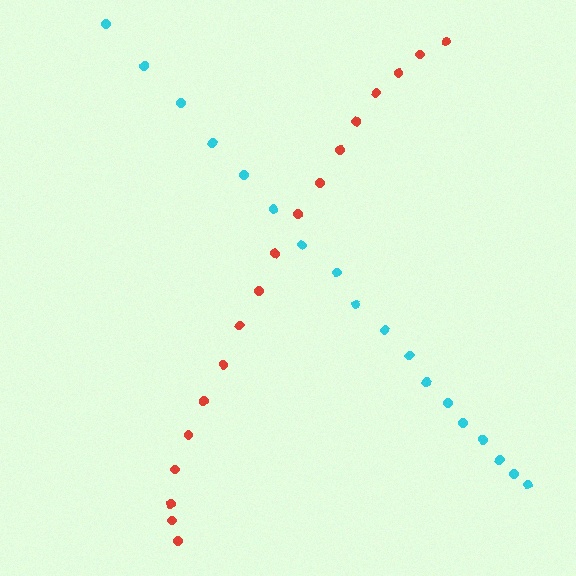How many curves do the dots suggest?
There are 2 distinct paths.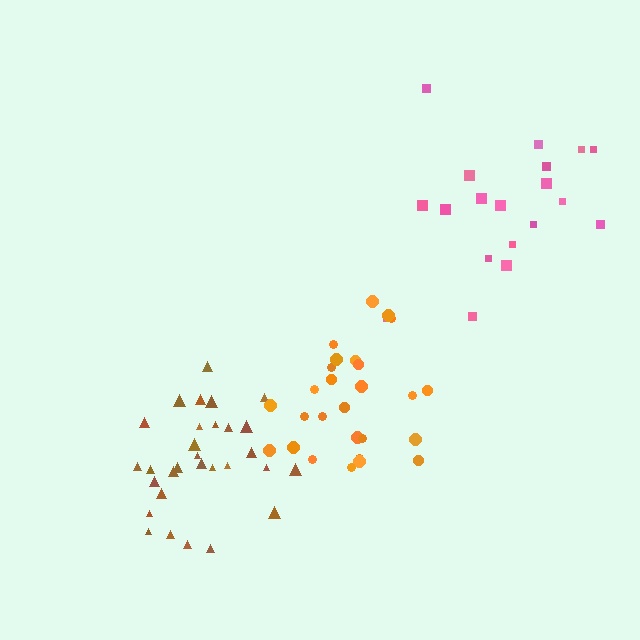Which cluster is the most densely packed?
Brown.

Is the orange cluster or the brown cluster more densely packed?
Brown.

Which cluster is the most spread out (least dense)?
Pink.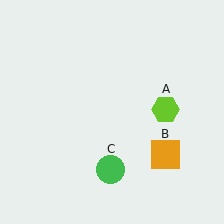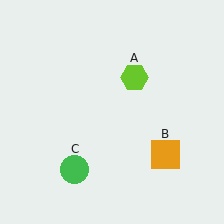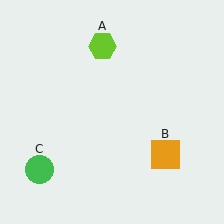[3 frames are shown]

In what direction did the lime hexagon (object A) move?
The lime hexagon (object A) moved up and to the left.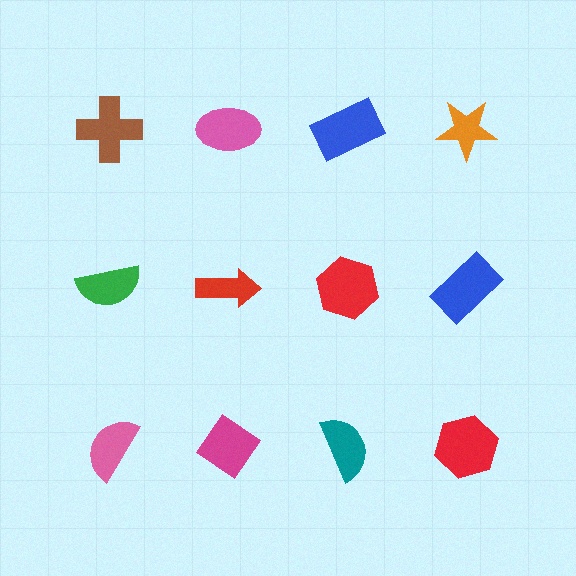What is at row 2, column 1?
A green semicircle.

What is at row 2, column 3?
A red hexagon.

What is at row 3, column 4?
A red hexagon.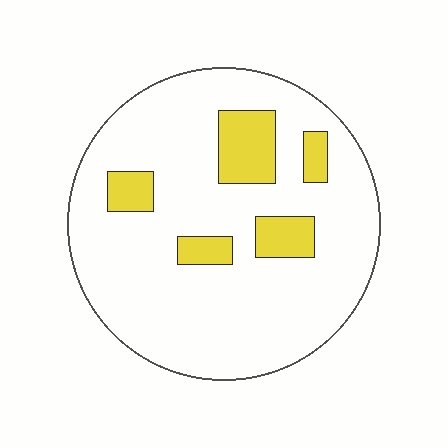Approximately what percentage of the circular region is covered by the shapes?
Approximately 15%.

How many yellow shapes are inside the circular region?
5.